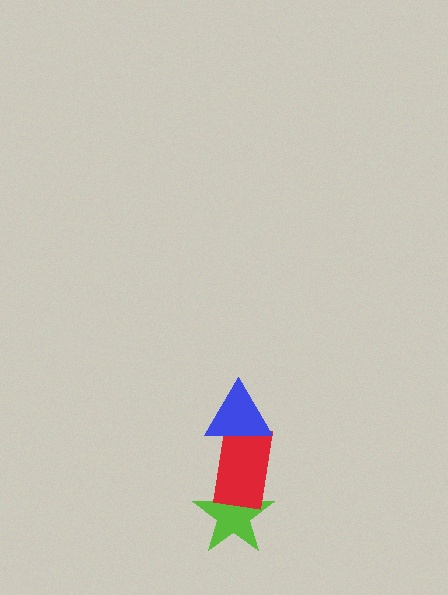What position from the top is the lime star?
The lime star is 3rd from the top.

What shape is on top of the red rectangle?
The blue triangle is on top of the red rectangle.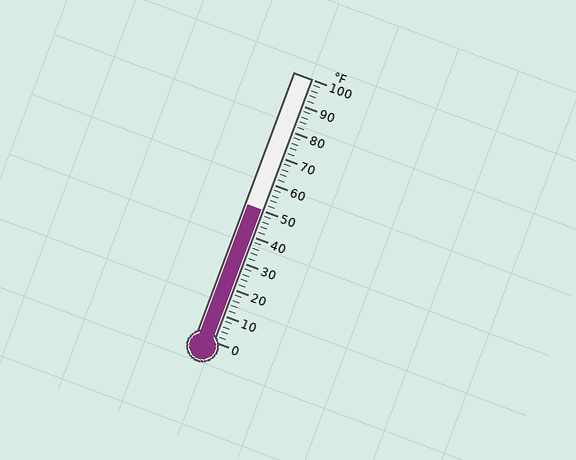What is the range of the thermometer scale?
The thermometer scale ranges from 0°F to 100°F.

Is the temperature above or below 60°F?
The temperature is below 60°F.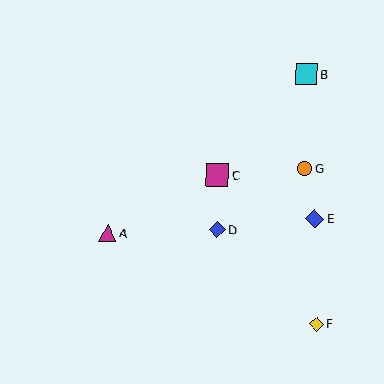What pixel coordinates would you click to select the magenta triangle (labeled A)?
Click at (108, 233) to select the magenta triangle A.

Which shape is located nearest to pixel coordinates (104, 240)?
The magenta triangle (labeled A) at (108, 233) is nearest to that location.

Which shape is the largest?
The magenta square (labeled C) is the largest.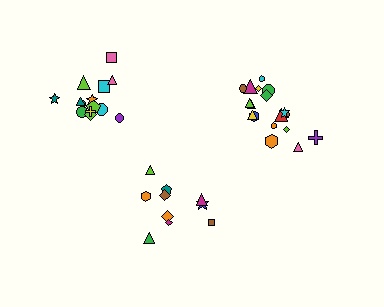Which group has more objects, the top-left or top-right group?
The top-right group.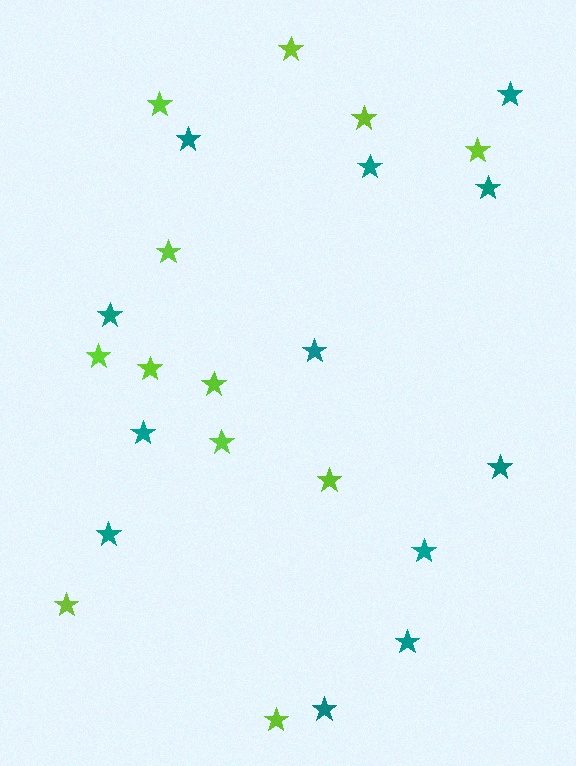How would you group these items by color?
There are 2 groups: one group of lime stars (12) and one group of teal stars (12).